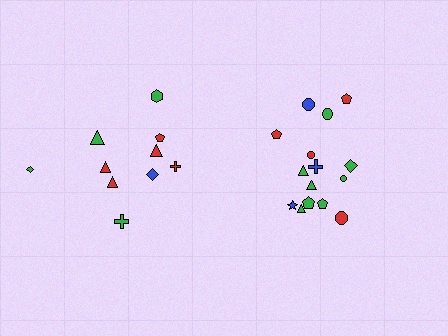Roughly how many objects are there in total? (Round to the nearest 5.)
Roughly 25 objects in total.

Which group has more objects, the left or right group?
The right group.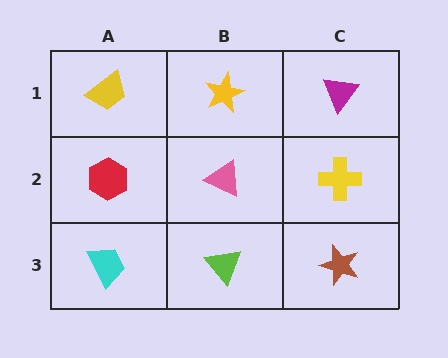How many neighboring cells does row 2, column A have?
3.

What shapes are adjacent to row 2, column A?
A yellow trapezoid (row 1, column A), a cyan trapezoid (row 3, column A), a pink triangle (row 2, column B).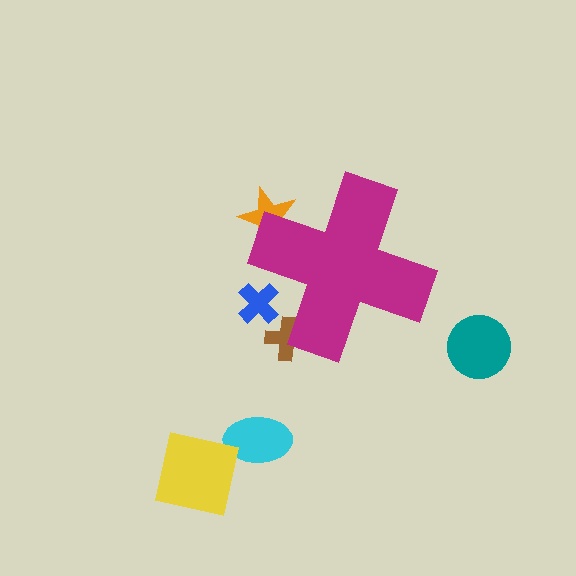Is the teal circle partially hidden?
No, the teal circle is fully visible.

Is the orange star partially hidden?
Yes, the orange star is partially hidden behind the magenta cross.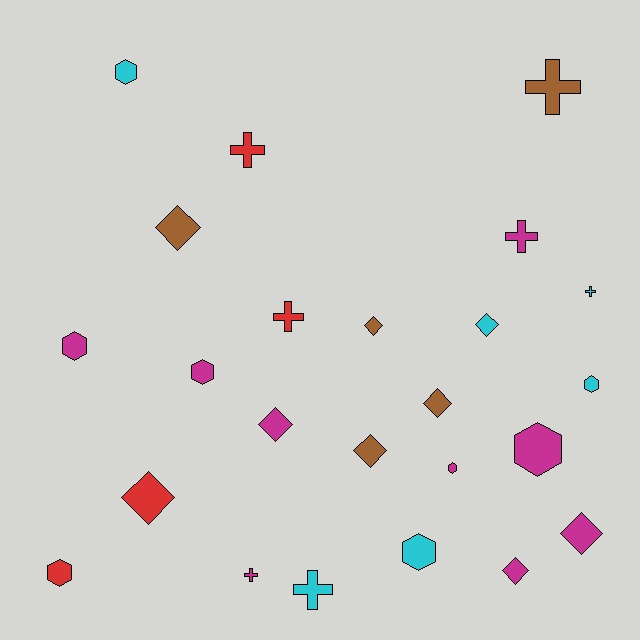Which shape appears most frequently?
Diamond, with 9 objects.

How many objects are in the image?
There are 24 objects.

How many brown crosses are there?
There is 1 brown cross.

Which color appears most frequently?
Magenta, with 9 objects.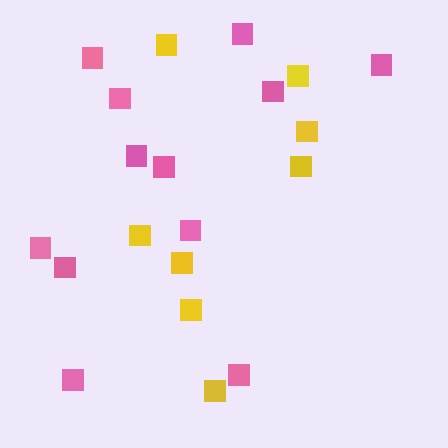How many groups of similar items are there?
There are 2 groups: one group of pink squares (12) and one group of yellow squares (8).